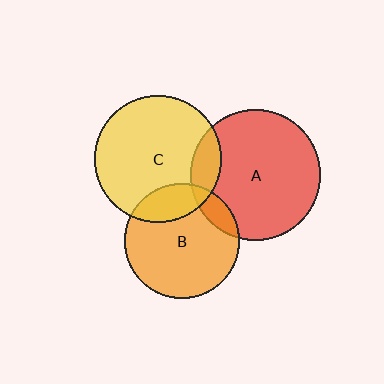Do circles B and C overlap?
Yes.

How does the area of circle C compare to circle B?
Approximately 1.2 times.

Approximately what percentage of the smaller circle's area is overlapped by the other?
Approximately 20%.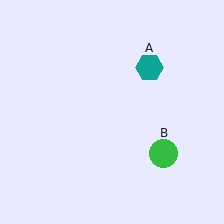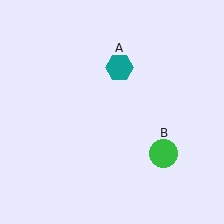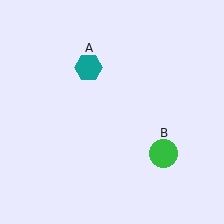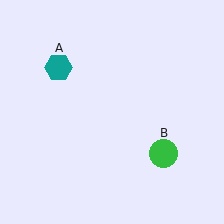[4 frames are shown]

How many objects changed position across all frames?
1 object changed position: teal hexagon (object A).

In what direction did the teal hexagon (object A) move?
The teal hexagon (object A) moved left.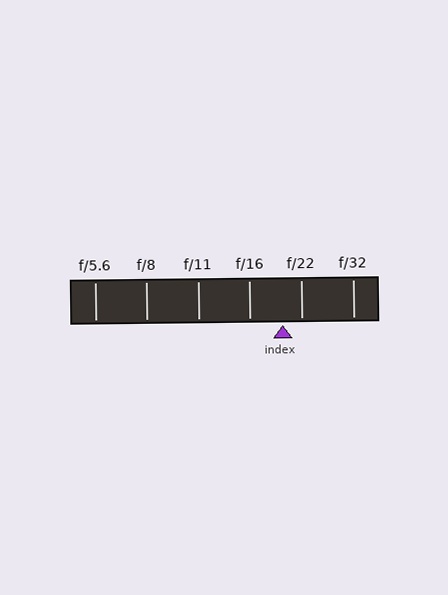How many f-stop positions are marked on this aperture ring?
There are 6 f-stop positions marked.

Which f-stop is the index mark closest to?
The index mark is closest to f/22.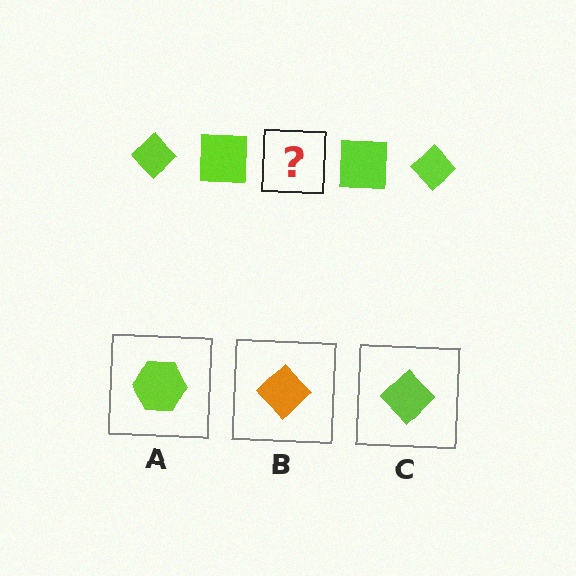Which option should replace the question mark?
Option C.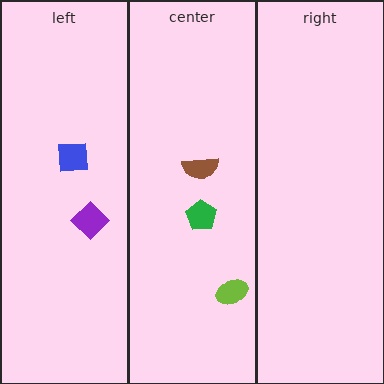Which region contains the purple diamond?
The left region.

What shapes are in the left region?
The blue square, the purple diamond.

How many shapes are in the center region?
3.